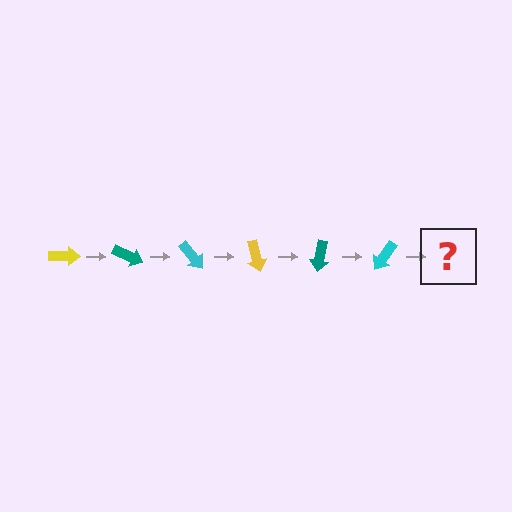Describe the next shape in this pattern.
It should be a yellow arrow, rotated 150 degrees from the start.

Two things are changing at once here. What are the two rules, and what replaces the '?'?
The two rules are that it rotates 25 degrees each step and the color cycles through yellow, teal, and cyan. The '?' should be a yellow arrow, rotated 150 degrees from the start.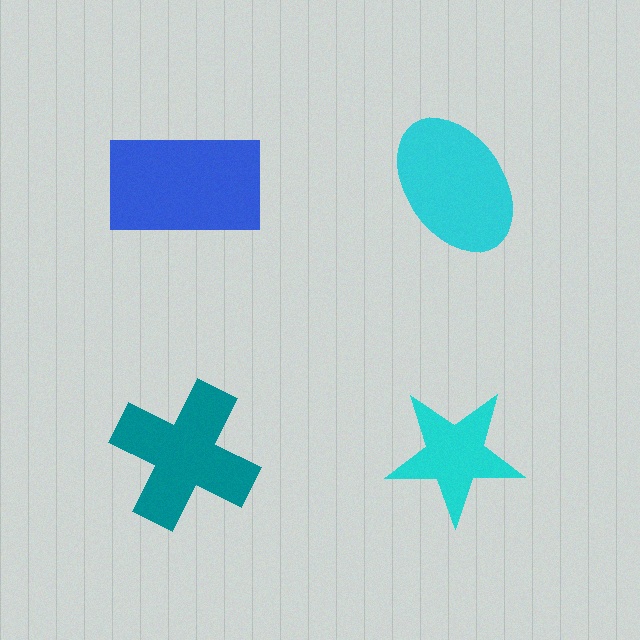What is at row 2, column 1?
A teal cross.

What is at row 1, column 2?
A cyan ellipse.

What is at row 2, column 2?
A cyan star.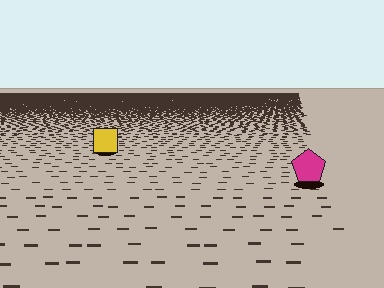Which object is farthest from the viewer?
The yellow square is farthest from the viewer. It appears smaller and the ground texture around it is denser.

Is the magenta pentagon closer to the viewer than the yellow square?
Yes. The magenta pentagon is closer — you can tell from the texture gradient: the ground texture is coarser near it.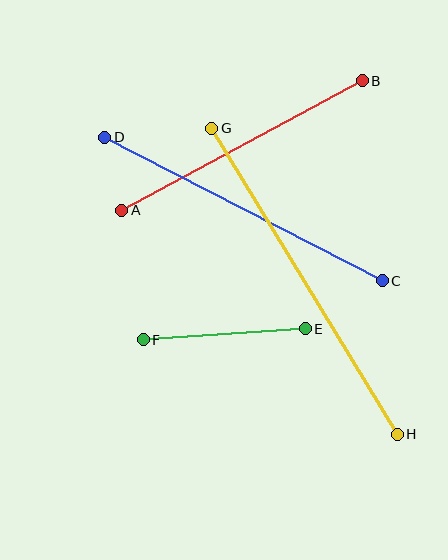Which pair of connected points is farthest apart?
Points G and H are farthest apart.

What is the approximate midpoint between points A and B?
The midpoint is at approximately (242, 145) pixels.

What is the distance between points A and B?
The distance is approximately 273 pixels.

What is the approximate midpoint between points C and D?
The midpoint is at approximately (243, 209) pixels.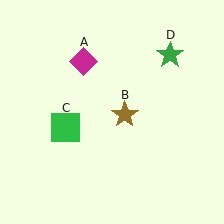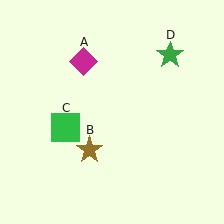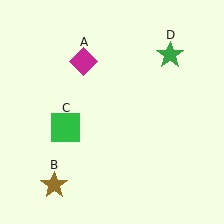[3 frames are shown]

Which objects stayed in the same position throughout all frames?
Magenta diamond (object A) and green square (object C) and green star (object D) remained stationary.